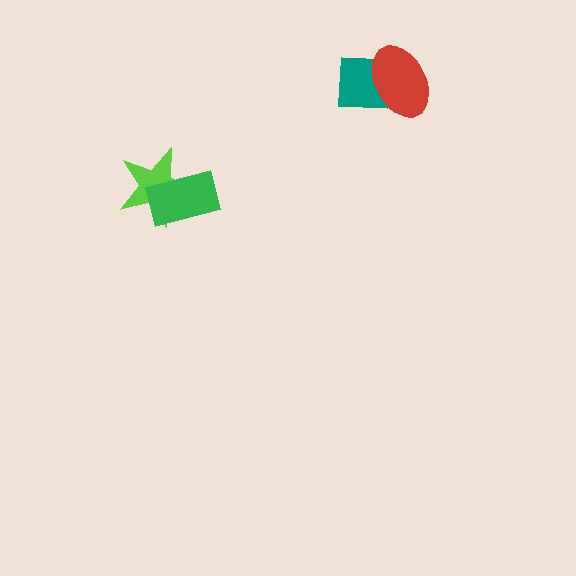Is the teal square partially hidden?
Yes, it is partially covered by another shape.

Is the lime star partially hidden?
Yes, it is partially covered by another shape.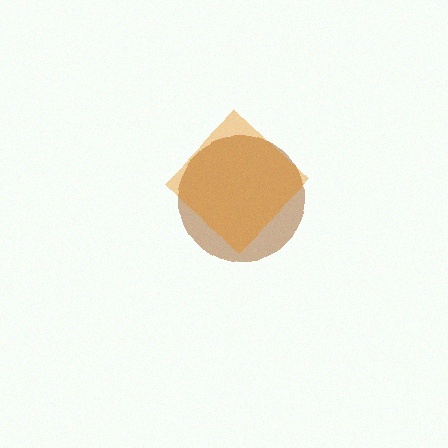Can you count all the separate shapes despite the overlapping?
Yes, there are 2 separate shapes.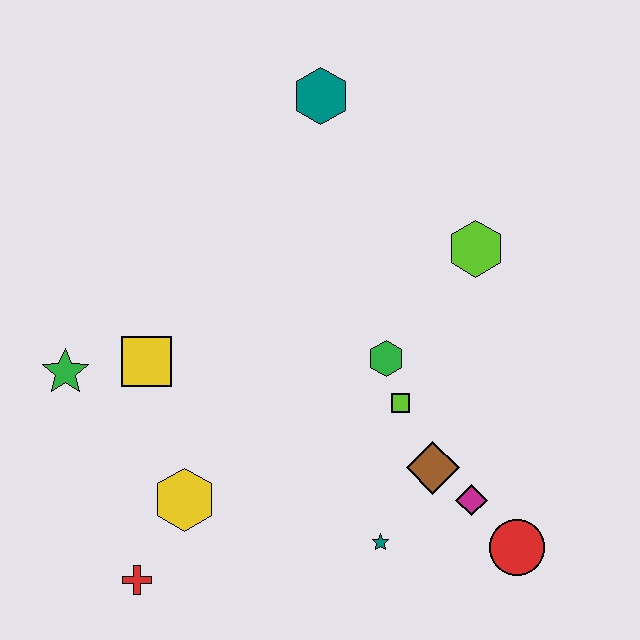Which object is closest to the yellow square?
The green star is closest to the yellow square.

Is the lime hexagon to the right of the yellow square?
Yes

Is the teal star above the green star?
No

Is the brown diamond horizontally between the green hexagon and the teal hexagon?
No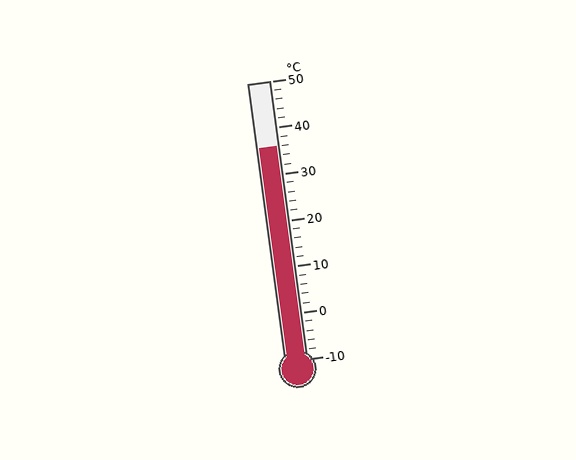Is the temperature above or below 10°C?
The temperature is above 10°C.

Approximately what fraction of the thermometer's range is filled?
The thermometer is filled to approximately 75% of its range.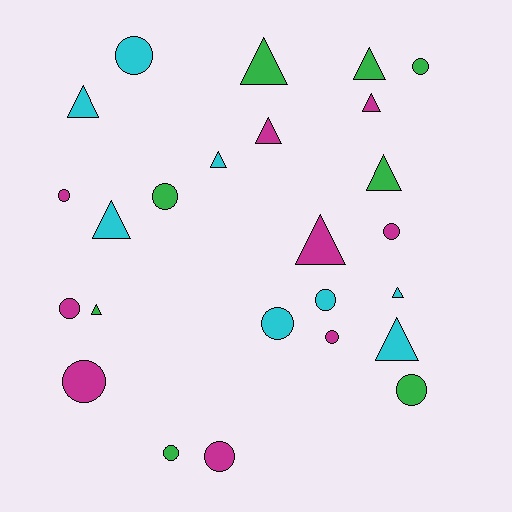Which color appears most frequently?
Magenta, with 9 objects.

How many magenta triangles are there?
There are 3 magenta triangles.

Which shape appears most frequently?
Circle, with 13 objects.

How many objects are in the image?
There are 25 objects.